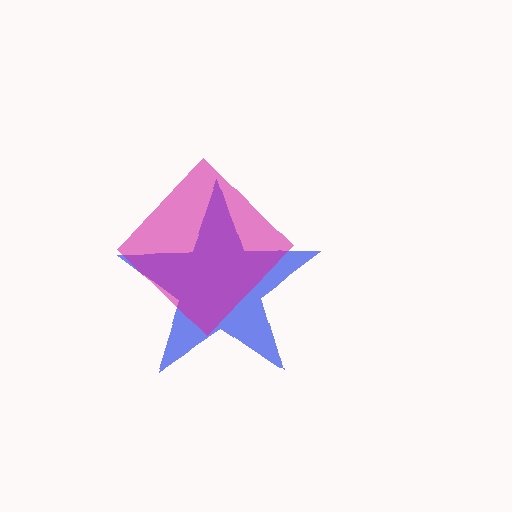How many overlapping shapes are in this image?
There are 2 overlapping shapes in the image.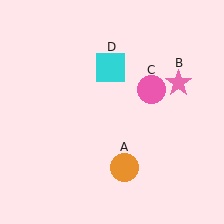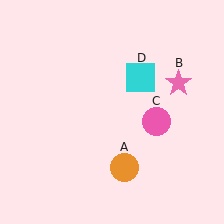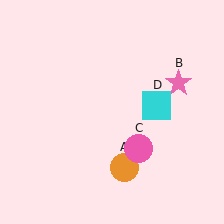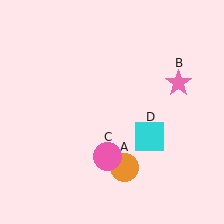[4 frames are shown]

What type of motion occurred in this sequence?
The pink circle (object C), cyan square (object D) rotated clockwise around the center of the scene.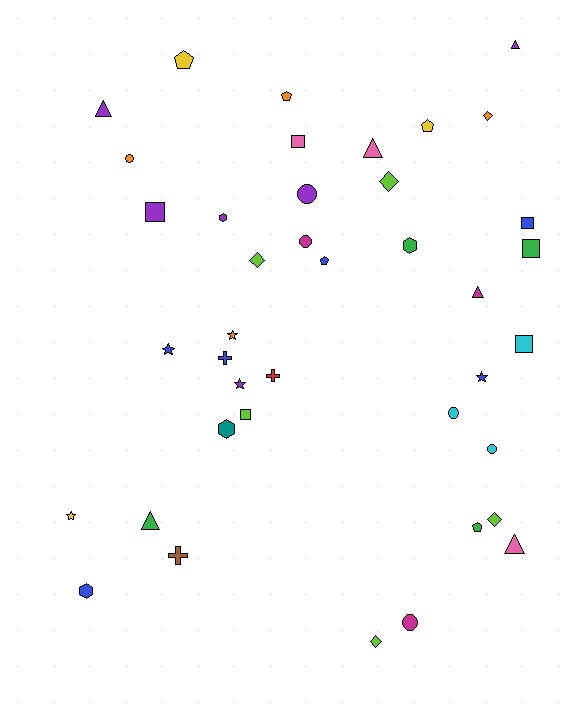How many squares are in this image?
There are 6 squares.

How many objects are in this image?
There are 40 objects.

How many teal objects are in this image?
There is 1 teal object.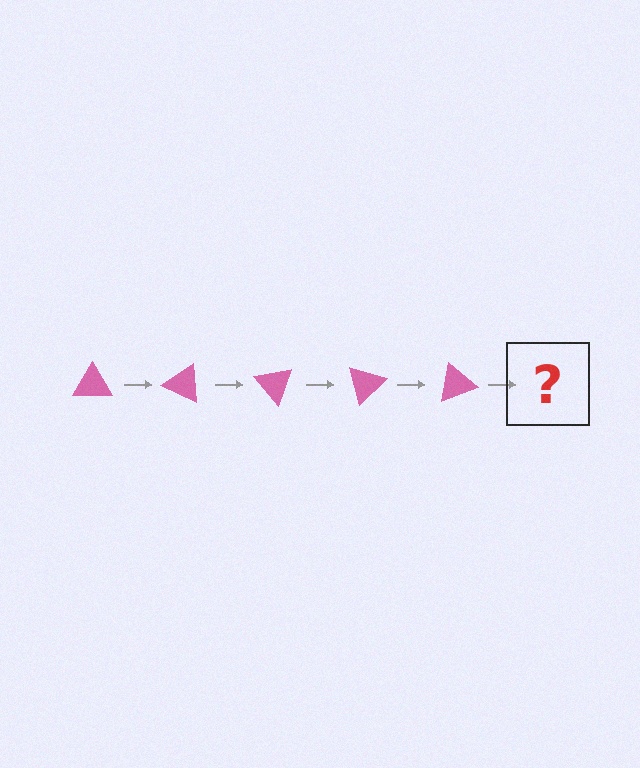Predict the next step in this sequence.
The next step is a pink triangle rotated 125 degrees.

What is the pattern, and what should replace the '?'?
The pattern is that the triangle rotates 25 degrees each step. The '?' should be a pink triangle rotated 125 degrees.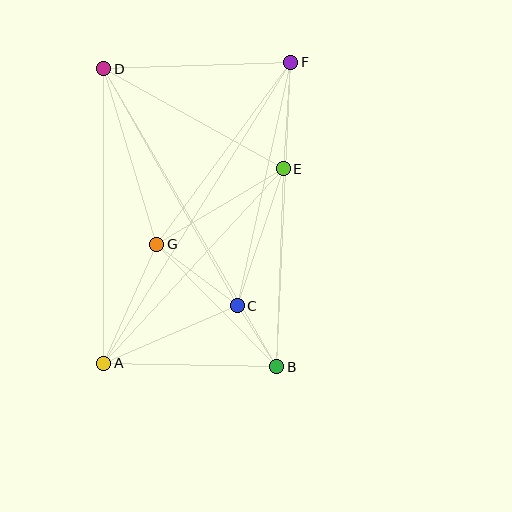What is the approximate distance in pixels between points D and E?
The distance between D and E is approximately 206 pixels.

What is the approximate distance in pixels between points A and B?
The distance between A and B is approximately 173 pixels.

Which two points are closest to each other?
Points B and C are closest to each other.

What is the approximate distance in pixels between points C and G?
The distance between C and G is approximately 101 pixels.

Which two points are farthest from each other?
Points A and F are farthest from each other.